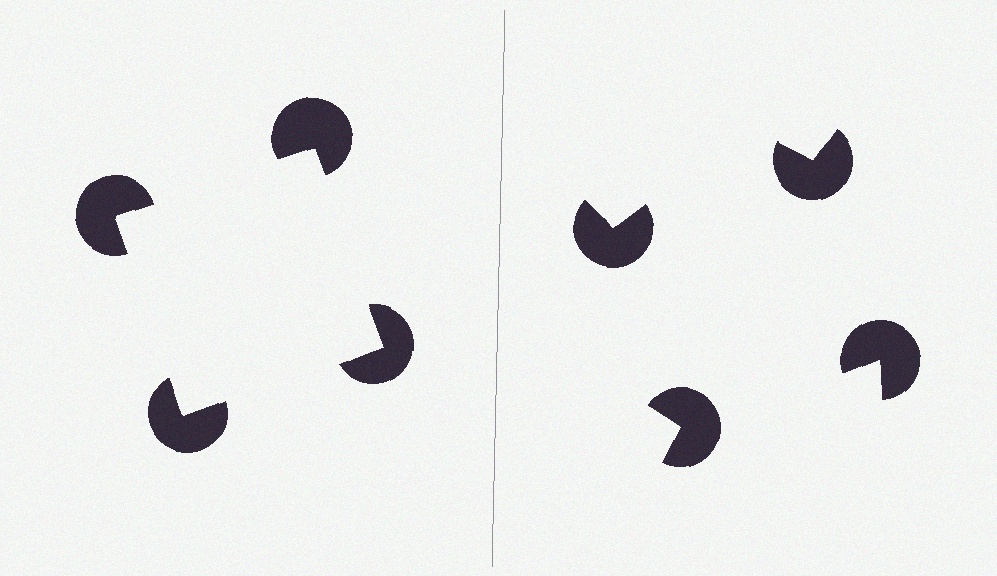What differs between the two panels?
The pac-man discs are positioned identically on both sides; only the wedge orientations differ. On the left they align to a square; on the right they are misaligned.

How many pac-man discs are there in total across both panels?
8 — 4 on each side.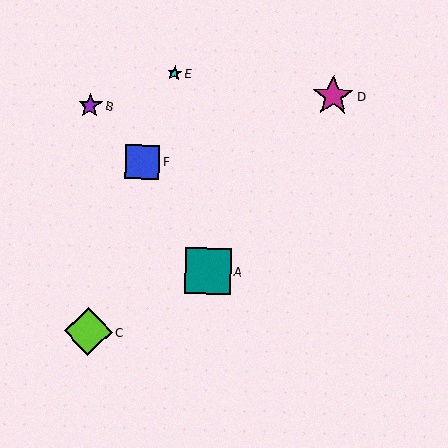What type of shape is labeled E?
Shape E is a cyan star.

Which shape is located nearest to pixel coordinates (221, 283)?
The teal square (labeled A) at (208, 271) is nearest to that location.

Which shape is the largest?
The lime diamond (labeled C) is the largest.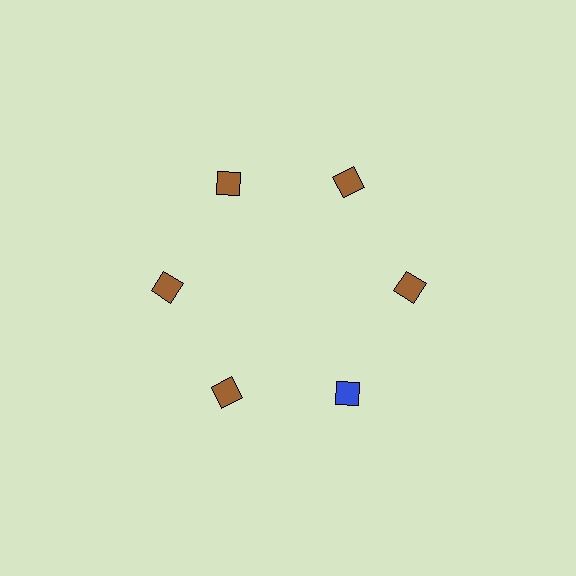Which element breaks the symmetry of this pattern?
The blue diamond at roughly the 5 o'clock position breaks the symmetry. All other shapes are brown diamonds.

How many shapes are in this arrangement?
There are 6 shapes arranged in a ring pattern.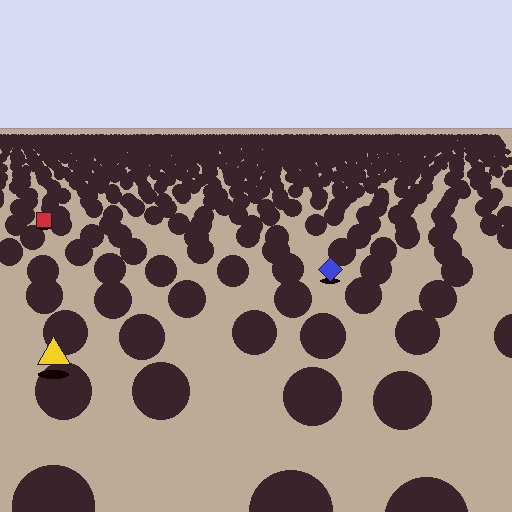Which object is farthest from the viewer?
The red square is farthest from the viewer. It appears smaller and the ground texture around it is denser.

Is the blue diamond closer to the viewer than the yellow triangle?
No. The yellow triangle is closer — you can tell from the texture gradient: the ground texture is coarser near it.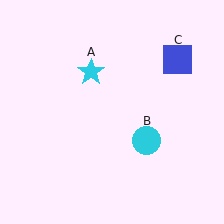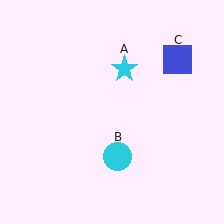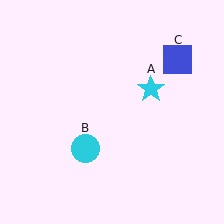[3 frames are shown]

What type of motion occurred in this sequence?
The cyan star (object A), cyan circle (object B) rotated clockwise around the center of the scene.